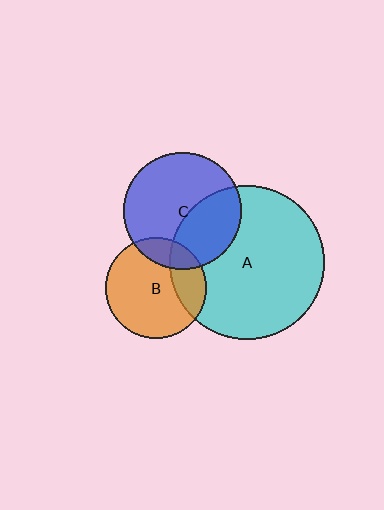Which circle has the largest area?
Circle A (cyan).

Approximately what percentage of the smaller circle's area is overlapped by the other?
Approximately 15%.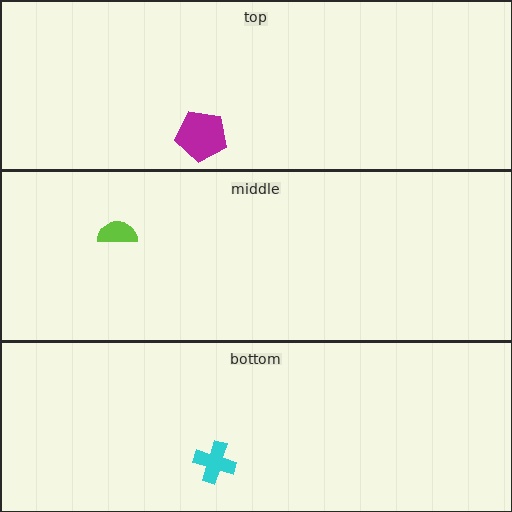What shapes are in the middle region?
The lime semicircle.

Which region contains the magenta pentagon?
The top region.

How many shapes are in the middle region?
1.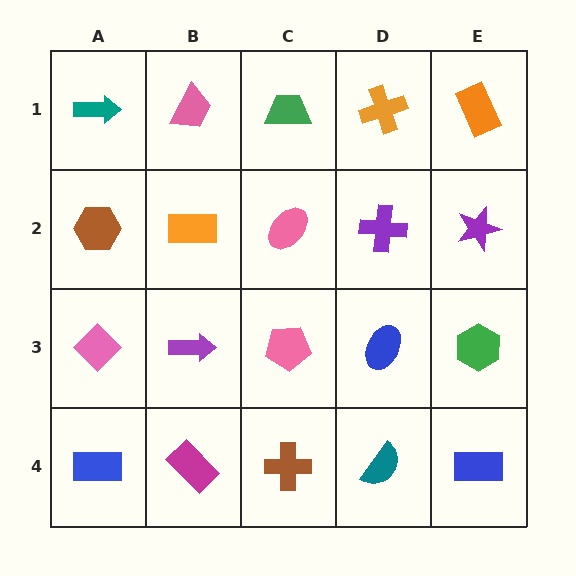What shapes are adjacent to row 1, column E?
A purple star (row 2, column E), an orange cross (row 1, column D).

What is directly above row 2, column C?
A green trapezoid.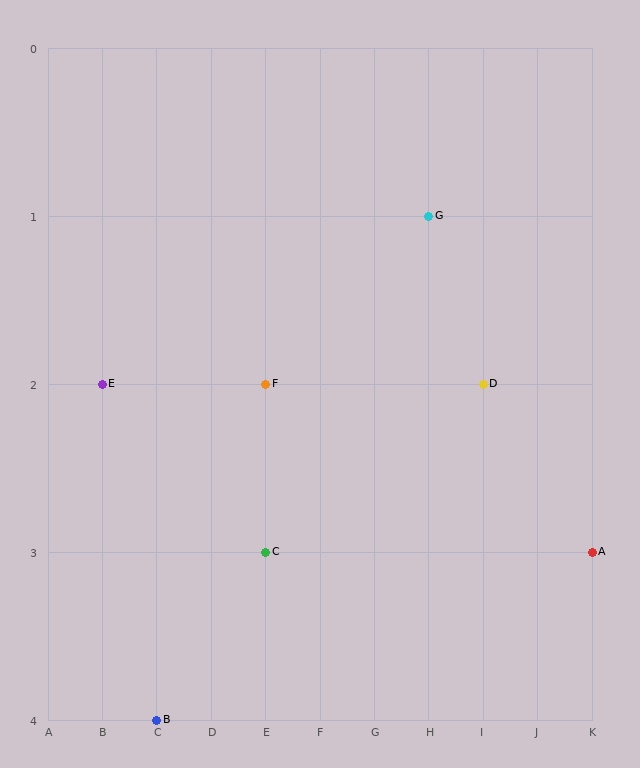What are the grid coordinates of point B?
Point B is at grid coordinates (C, 4).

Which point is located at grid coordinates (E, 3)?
Point C is at (E, 3).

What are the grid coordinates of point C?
Point C is at grid coordinates (E, 3).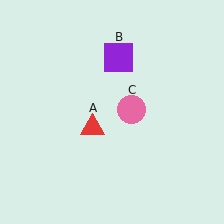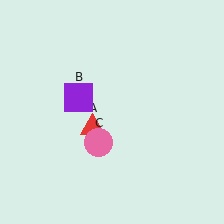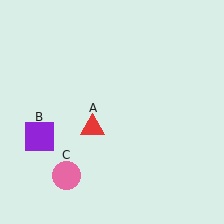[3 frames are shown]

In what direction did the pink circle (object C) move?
The pink circle (object C) moved down and to the left.